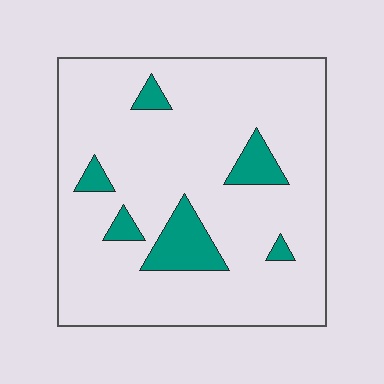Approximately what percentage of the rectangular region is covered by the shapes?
Approximately 10%.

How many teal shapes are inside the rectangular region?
6.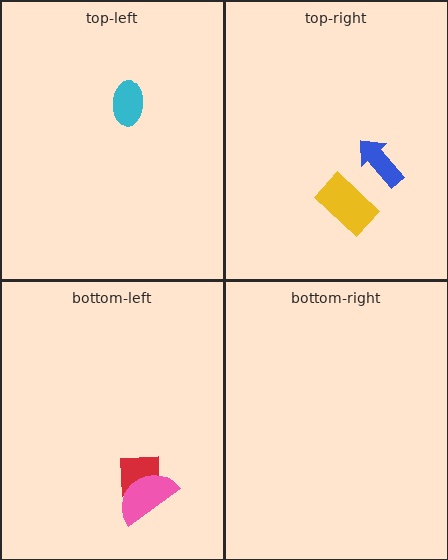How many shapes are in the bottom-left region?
2.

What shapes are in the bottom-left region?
The red square, the pink semicircle.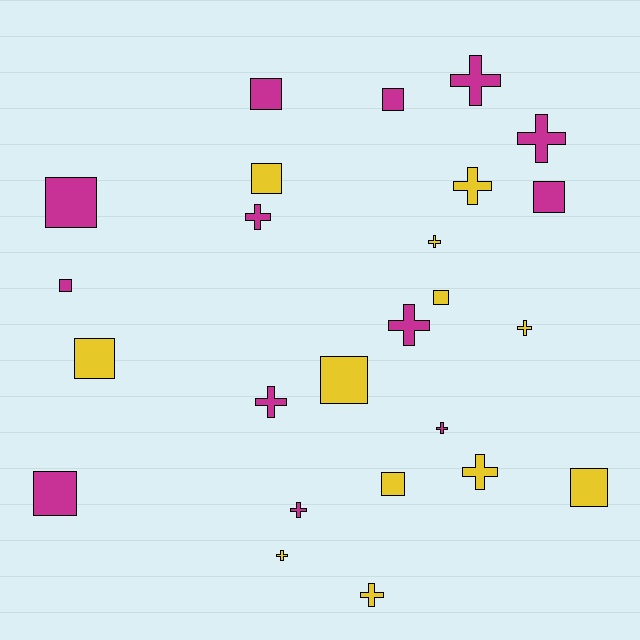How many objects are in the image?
There are 25 objects.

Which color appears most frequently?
Magenta, with 13 objects.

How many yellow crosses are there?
There are 6 yellow crosses.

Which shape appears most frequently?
Cross, with 13 objects.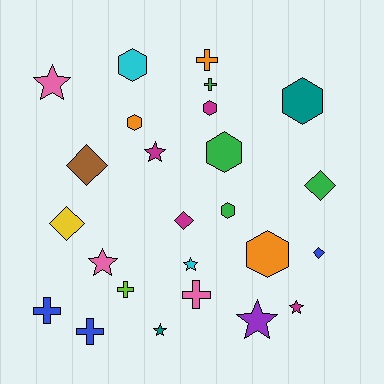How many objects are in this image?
There are 25 objects.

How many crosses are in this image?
There are 6 crosses.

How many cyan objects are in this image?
There are 2 cyan objects.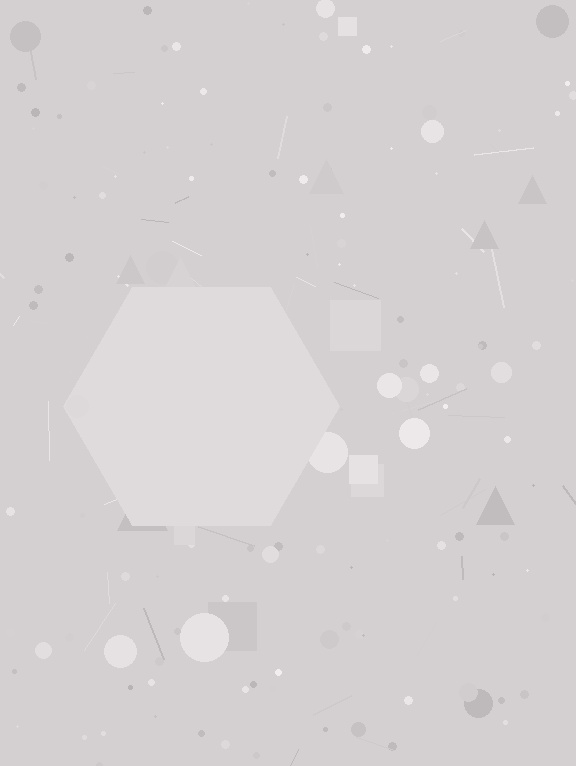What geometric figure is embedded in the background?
A hexagon is embedded in the background.